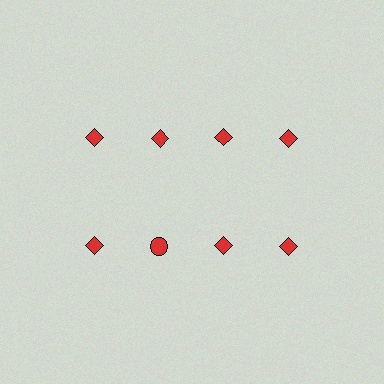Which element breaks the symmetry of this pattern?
The red circle in the second row, second from left column breaks the symmetry. All other shapes are red diamonds.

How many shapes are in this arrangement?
There are 8 shapes arranged in a grid pattern.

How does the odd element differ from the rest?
It has a different shape: circle instead of diamond.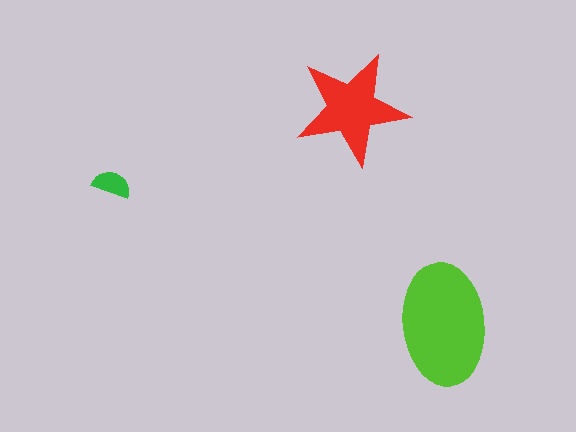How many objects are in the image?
There are 3 objects in the image.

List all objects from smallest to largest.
The green semicircle, the red star, the lime ellipse.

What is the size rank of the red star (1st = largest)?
2nd.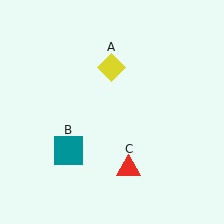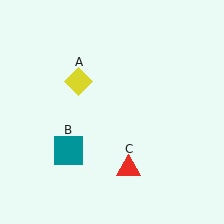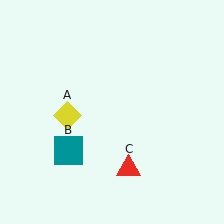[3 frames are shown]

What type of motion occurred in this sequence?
The yellow diamond (object A) rotated counterclockwise around the center of the scene.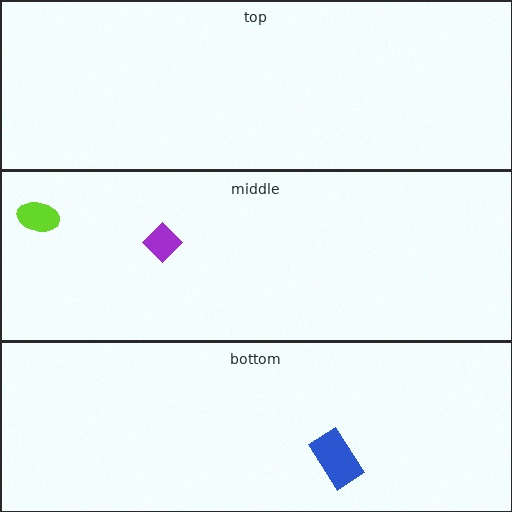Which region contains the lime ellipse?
The middle region.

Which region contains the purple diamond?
The middle region.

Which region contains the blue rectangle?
The bottom region.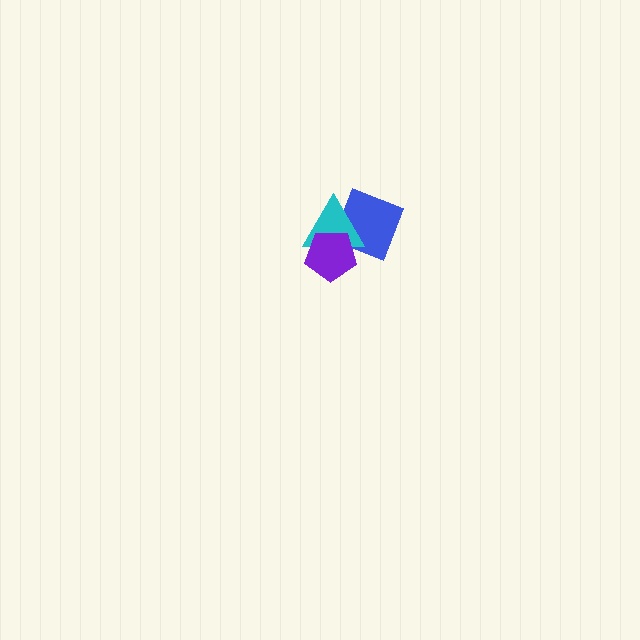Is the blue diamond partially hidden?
Yes, it is partially covered by another shape.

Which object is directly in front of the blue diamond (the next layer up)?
The cyan triangle is directly in front of the blue diamond.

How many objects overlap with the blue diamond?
2 objects overlap with the blue diamond.